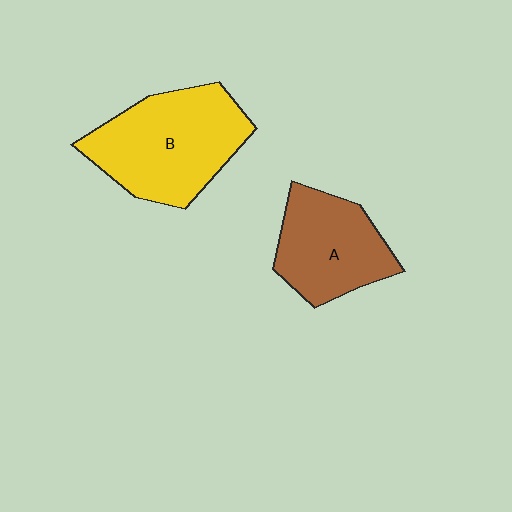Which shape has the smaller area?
Shape A (brown).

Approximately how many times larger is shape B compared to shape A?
Approximately 1.4 times.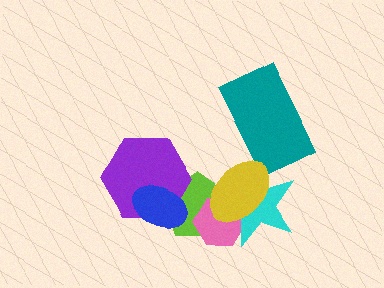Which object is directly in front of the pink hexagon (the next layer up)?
The cyan star is directly in front of the pink hexagon.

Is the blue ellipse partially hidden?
No, no other shape covers it.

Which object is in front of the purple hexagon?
The blue ellipse is in front of the purple hexagon.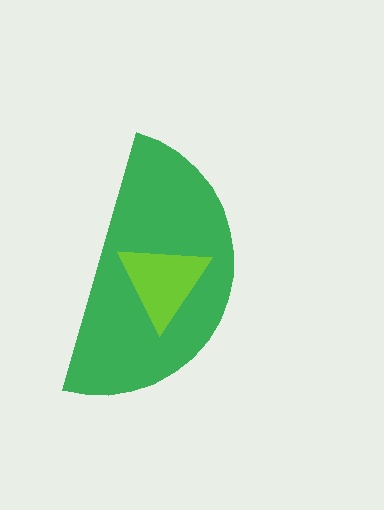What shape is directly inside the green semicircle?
The lime triangle.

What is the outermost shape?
The green semicircle.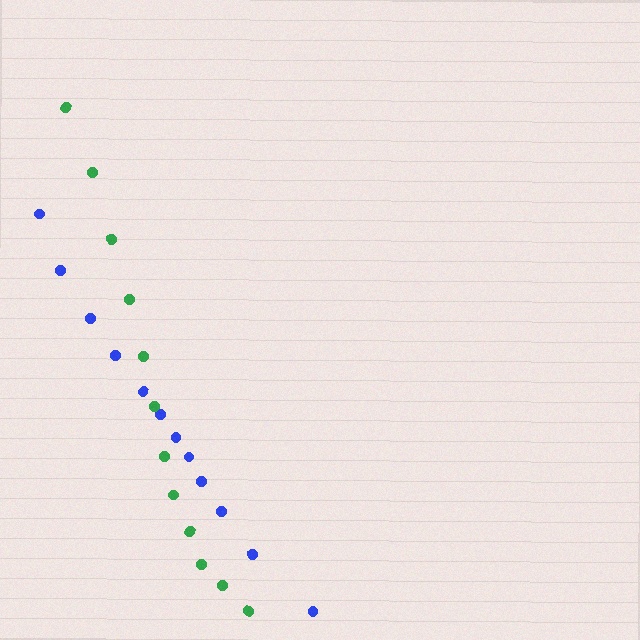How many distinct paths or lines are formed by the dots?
There are 2 distinct paths.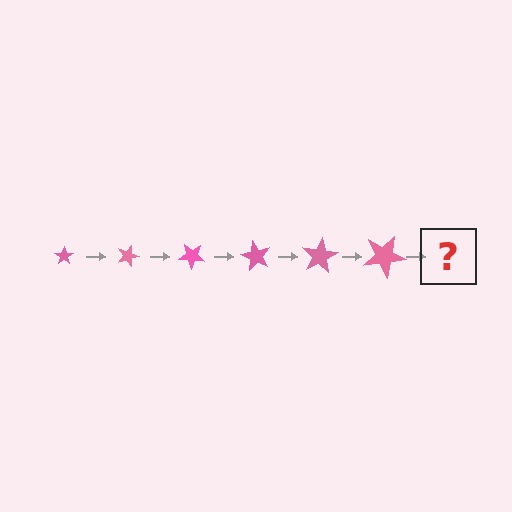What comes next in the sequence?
The next element should be a star, larger than the previous one and rotated 120 degrees from the start.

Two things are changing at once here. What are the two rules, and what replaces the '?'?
The two rules are that the star grows larger each step and it rotates 20 degrees each step. The '?' should be a star, larger than the previous one and rotated 120 degrees from the start.